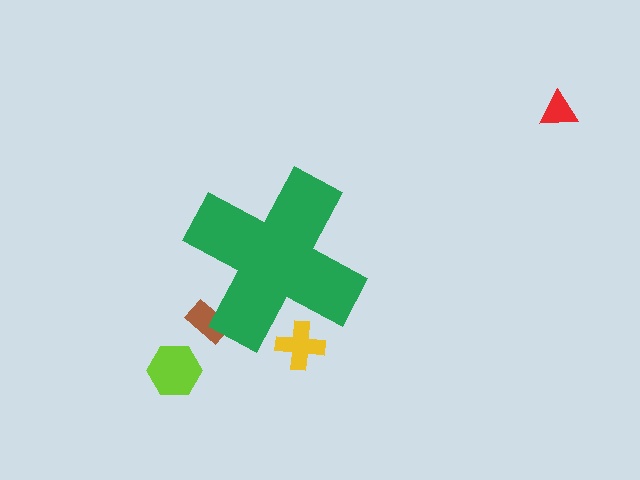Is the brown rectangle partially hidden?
Yes, the brown rectangle is partially hidden behind the green cross.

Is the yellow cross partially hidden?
Yes, the yellow cross is partially hidden behind the green cross.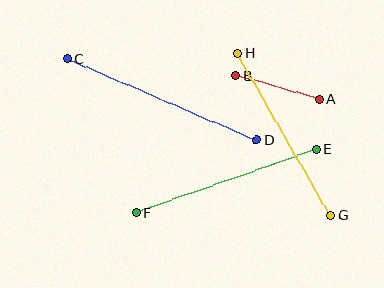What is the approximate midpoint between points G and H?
The midpoint is at approximately (284, 134) pixels.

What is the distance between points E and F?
The distance is approximately 191 pixels.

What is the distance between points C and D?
The distance is approximately 206 pixels.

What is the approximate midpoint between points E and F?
The midpoint is at approximately (226, 181) pixels.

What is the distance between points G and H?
The distance is approximately 187 pixels.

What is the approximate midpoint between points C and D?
The midpoint is at approximately (162, 100) pixels.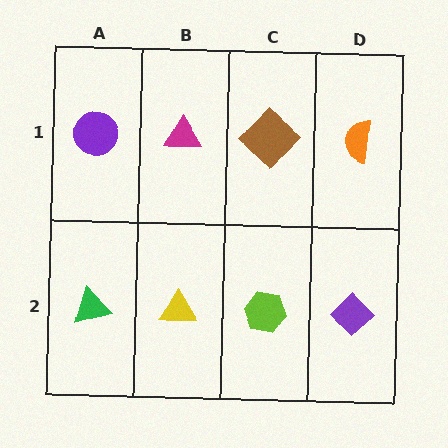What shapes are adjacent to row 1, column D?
A purple diamond (row 2, column D), a brown diamond (row 1, column C).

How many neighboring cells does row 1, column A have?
2.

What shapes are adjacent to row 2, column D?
An orange semicircle (row 1, column D), a lime hexagon (row 2, column C).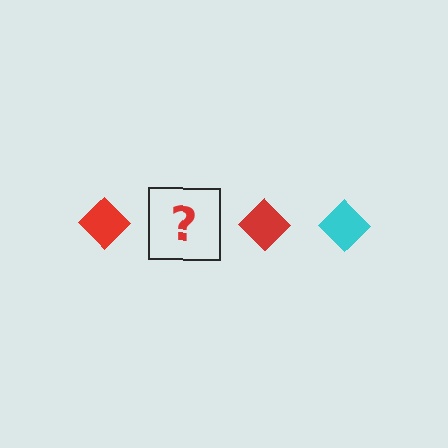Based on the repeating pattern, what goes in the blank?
The blank should be a cyan diamond.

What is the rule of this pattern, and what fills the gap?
The rule is that the pattern cycles through red, cyan diamonds. The gap should be filled with a cyan diamond.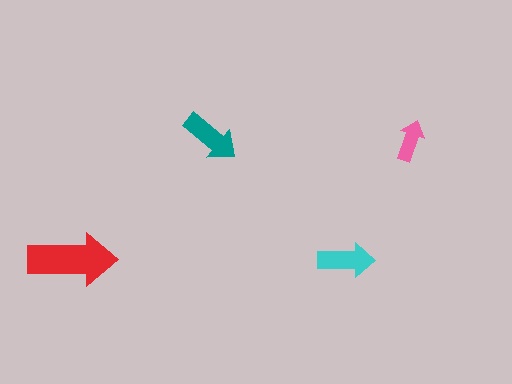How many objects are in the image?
There are 4 objects in the image.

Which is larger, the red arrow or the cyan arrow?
The red one.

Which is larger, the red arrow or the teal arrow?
The red one.